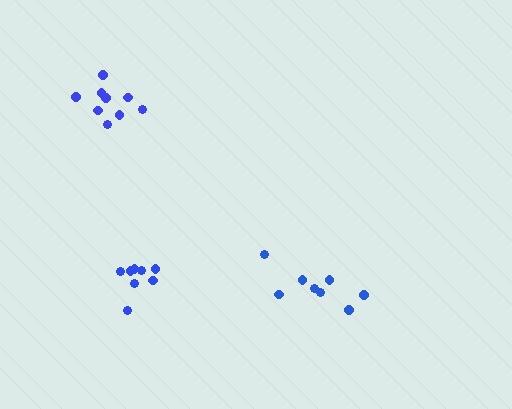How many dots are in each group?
Group 1: 8 dots, Group 2: 9 dots, Group 3: 8 dots (25 total).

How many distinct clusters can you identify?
There are 3 distinct clusters.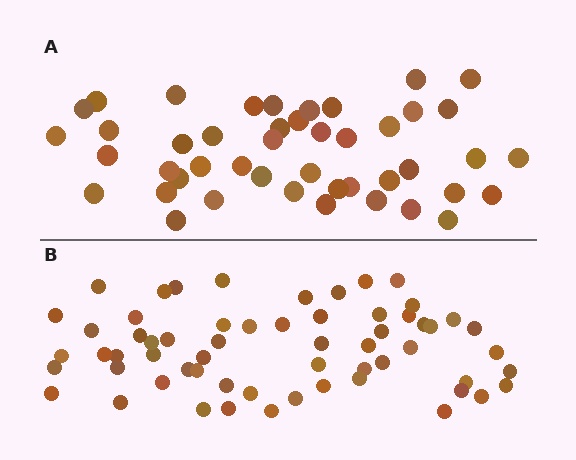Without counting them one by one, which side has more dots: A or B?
Region B (the bottom region) has more dots.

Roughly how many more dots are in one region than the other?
Region B has approximately 15 more dots than region A.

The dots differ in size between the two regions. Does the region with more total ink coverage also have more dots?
No. Region A has more total ink coverage because its dots are larger, but region B actually contains more individual dots. Total area can be misleading — the number of items is what matters here.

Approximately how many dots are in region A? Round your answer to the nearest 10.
About 40 dots. (The exact count is 45, which rounds to 40.)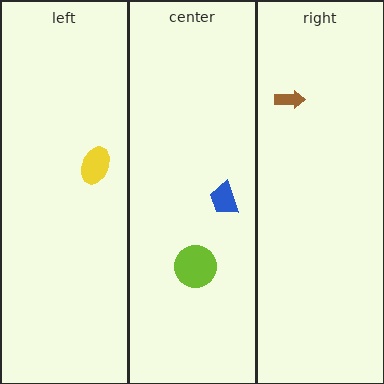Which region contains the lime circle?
The center region.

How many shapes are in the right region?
1.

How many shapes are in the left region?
1.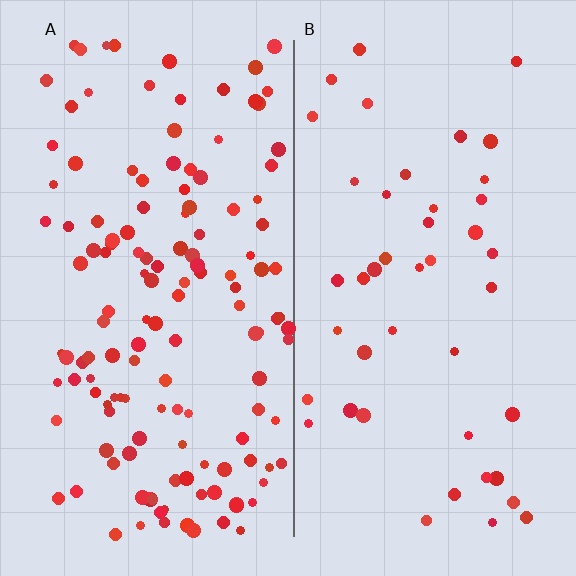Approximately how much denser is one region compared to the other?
Approximately 3.1× — region A over region B.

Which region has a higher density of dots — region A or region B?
A (the left).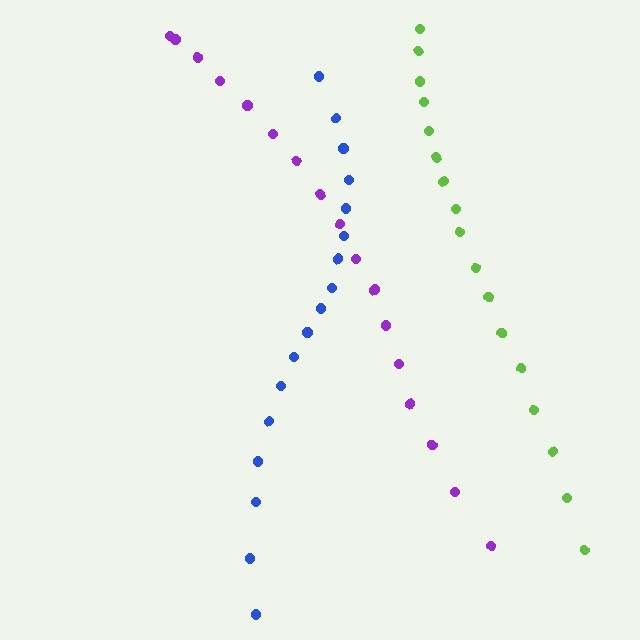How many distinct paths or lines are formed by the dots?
There are 3 distinct paths.